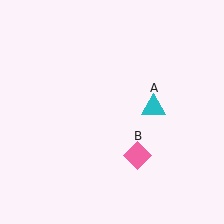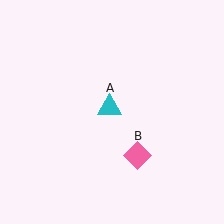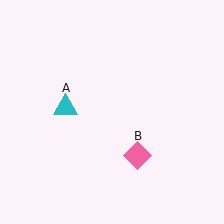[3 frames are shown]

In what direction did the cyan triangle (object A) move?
The cyan triangle (object A) moved left.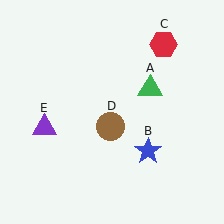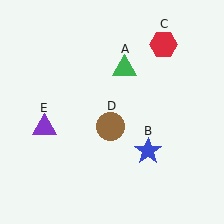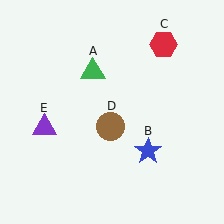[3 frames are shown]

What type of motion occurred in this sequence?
The green triangle (object A) rotated counterclockwise around the center of the scene.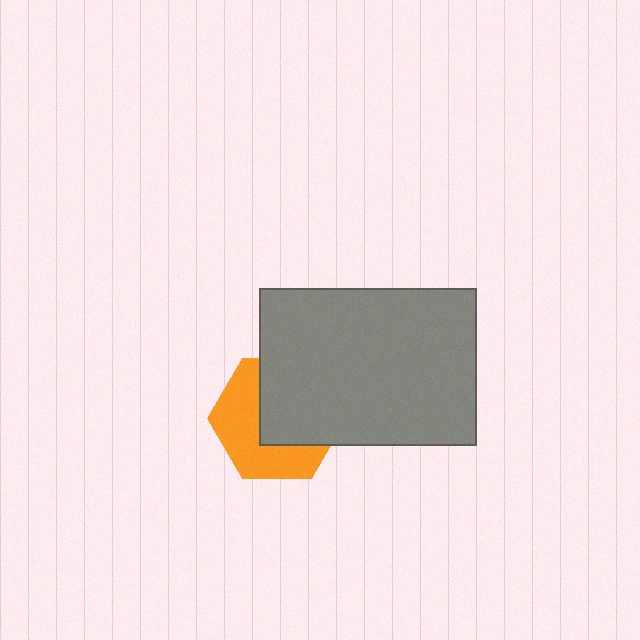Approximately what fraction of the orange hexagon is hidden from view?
Roughly 50% of the orange hexagon is hidden behind the gray rectangle.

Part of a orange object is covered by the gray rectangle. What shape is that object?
It is a hexagon.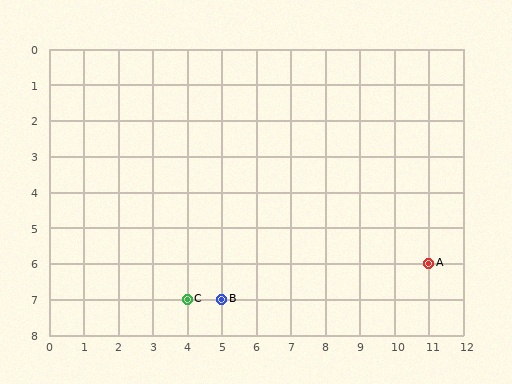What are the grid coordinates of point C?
Point C is at grid coordinates (4, 7).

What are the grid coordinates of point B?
Point B is at grid coordinates (5, 7).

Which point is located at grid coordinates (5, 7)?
Point B is at (5, 7).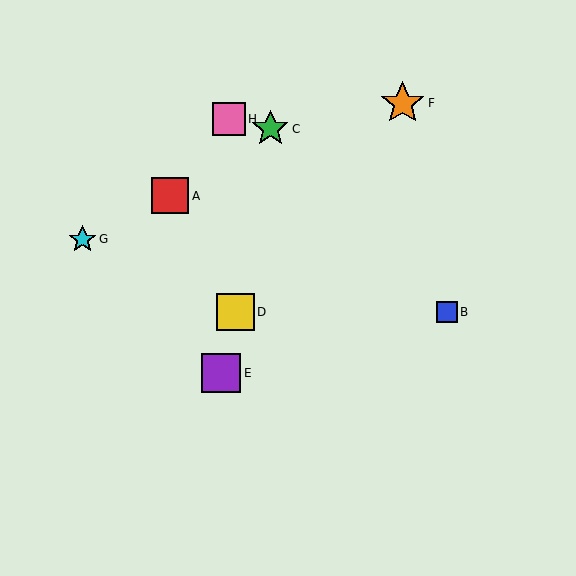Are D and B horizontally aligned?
Yes, both are at y≈312.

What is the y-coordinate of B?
Object B is at y≈312.